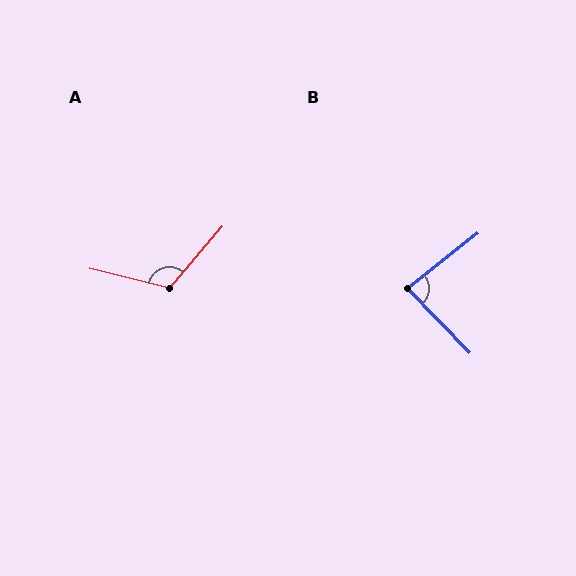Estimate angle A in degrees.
Approximately 117 degrees.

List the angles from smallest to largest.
B (84°), A (117°).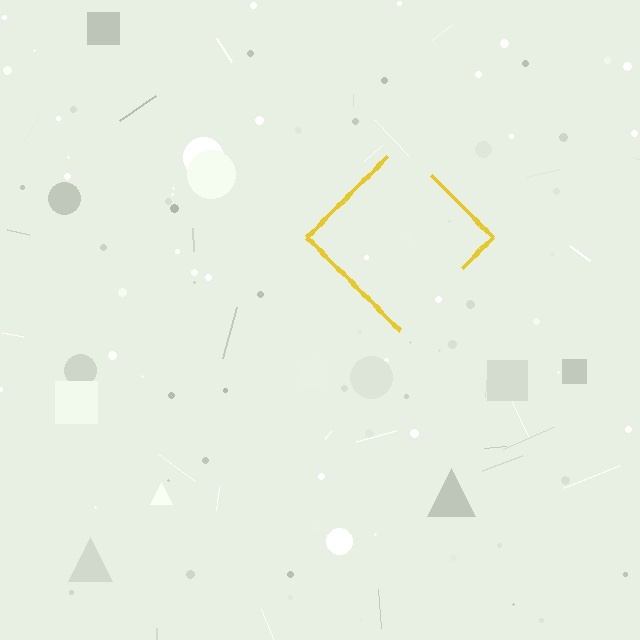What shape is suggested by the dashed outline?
The dashed outline suggests a diamond.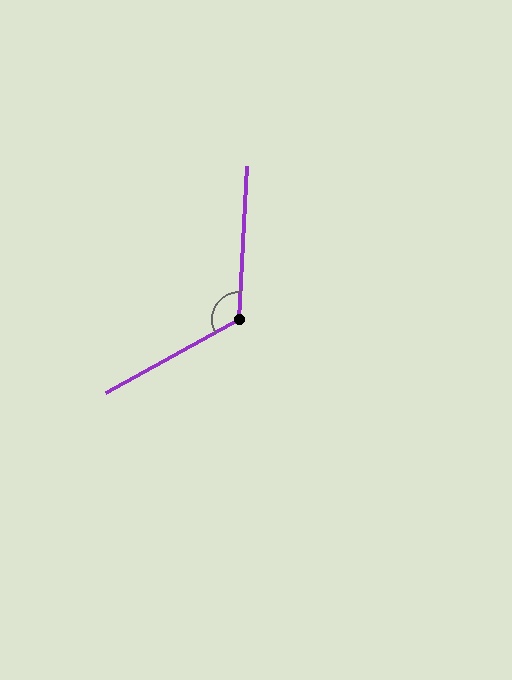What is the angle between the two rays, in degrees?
Approximately 121 degrees.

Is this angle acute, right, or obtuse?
It is obtuse.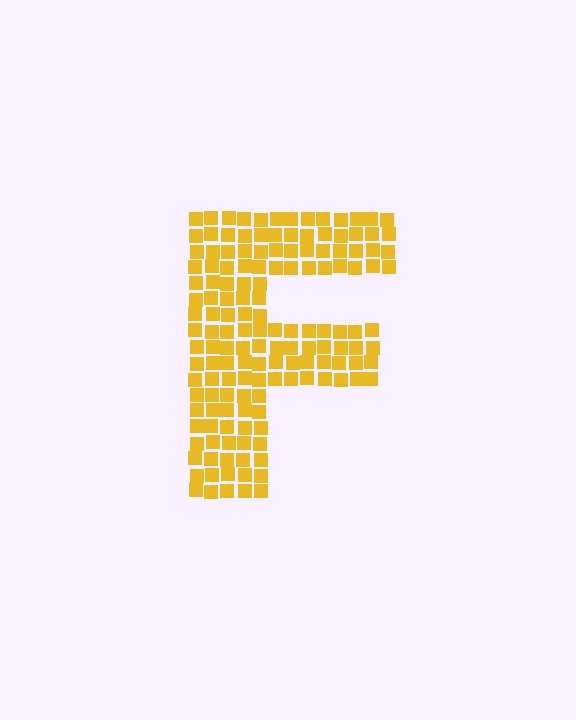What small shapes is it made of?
It is made of small squares.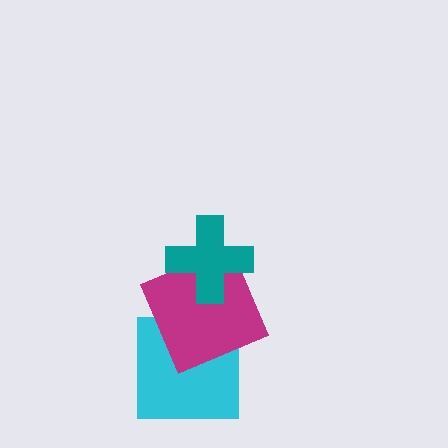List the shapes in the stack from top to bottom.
From top to bottom: the teal cross, the magenta square, the cyan square.